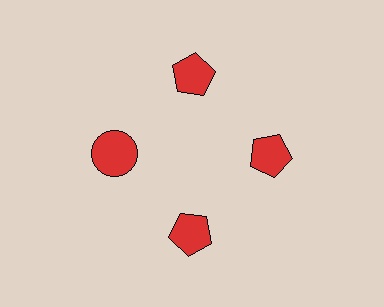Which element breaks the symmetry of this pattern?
The red circle at roughly the 9 o'clock position breaks the symmetry. All other shapes are red pentagons.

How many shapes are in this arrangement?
There are 4 shapes arranged in a ring pattern.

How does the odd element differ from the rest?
It has a different shape: circle instead of pentagon.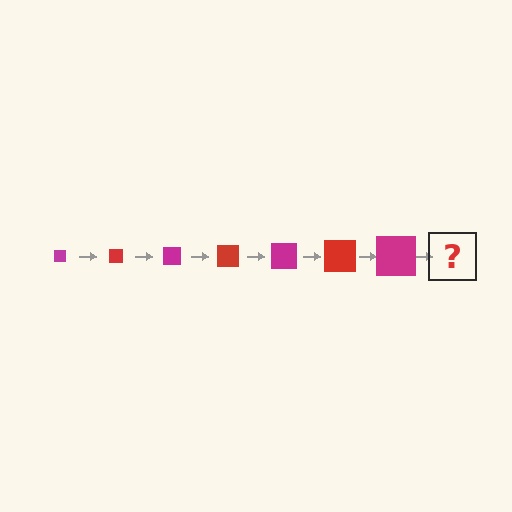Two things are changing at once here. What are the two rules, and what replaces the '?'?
The two rules are that the square grows larger each step and the color cycles through magenta and red. The '?' should be a red square, larger than the previous one.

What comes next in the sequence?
The next element should be a red square, larger than the previous one.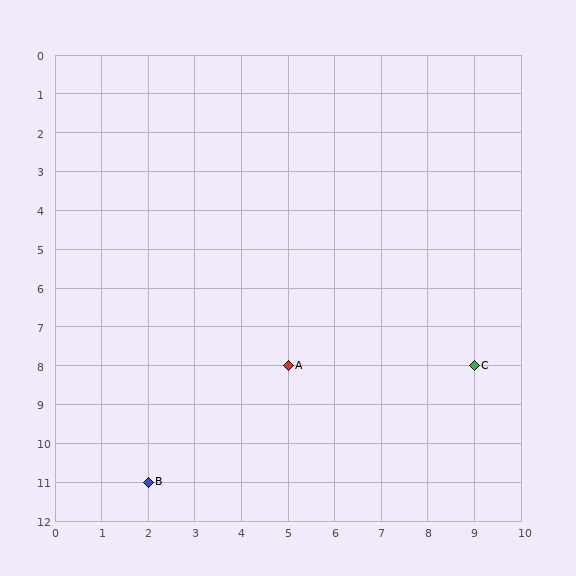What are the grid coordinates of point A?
Point A is at grid coordinates (5, 8).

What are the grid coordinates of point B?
Point B is at grid coordinates (2, 11).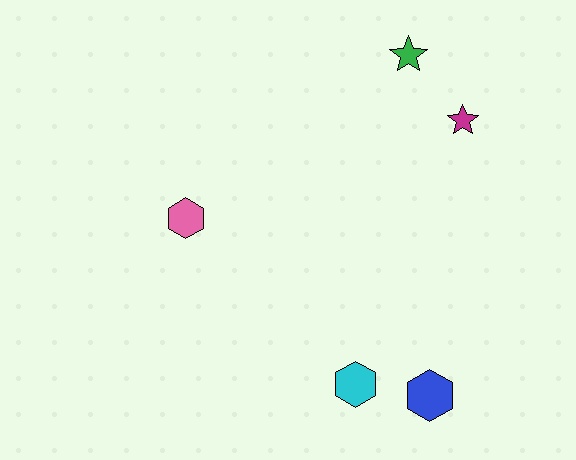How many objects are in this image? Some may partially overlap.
There are 5 objects.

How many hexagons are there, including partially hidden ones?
There are 3 hexagons.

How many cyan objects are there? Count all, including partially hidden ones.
There is 1 cyan object.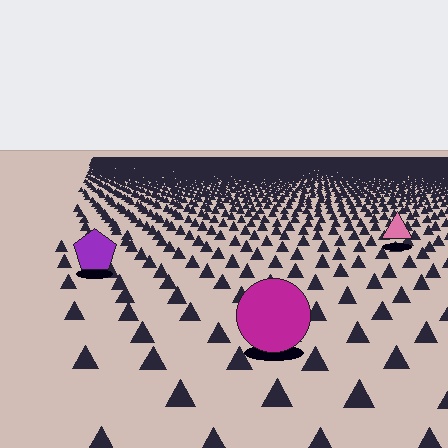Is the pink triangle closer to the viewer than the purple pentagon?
No. The purple pentagon is closer — you can tell from the texture gradient: the ground texture is coarser near it.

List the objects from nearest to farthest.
From nearest to farthest: the magenta circle, the purple pentagon, the pink triangle.